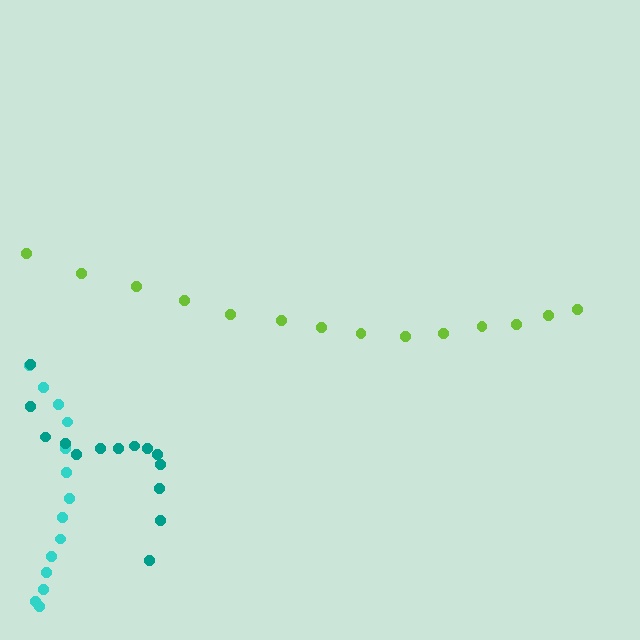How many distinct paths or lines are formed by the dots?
There are 3 distinct paths.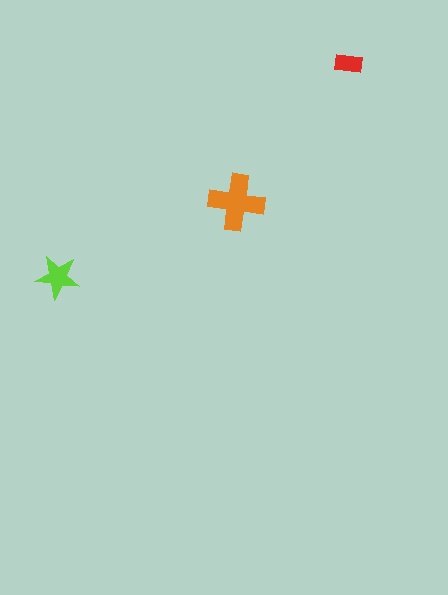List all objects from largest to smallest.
The orange cross, the lime star, the red rectangle.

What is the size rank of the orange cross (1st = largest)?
1st.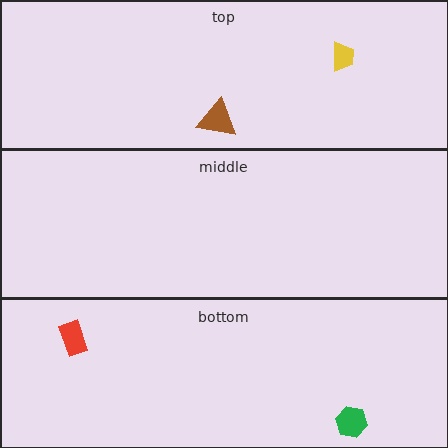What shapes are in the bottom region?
The red rectangle, the green hexagon.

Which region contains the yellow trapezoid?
The top region.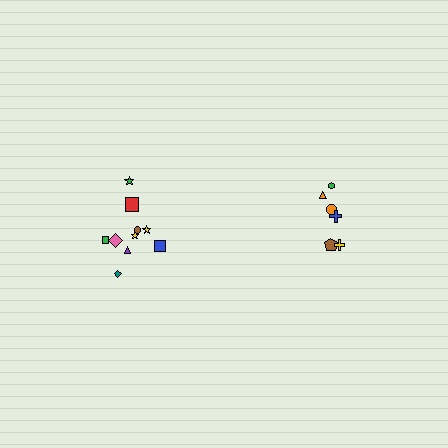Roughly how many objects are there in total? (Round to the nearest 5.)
Roughly 15 objects in total.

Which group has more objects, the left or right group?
The left group.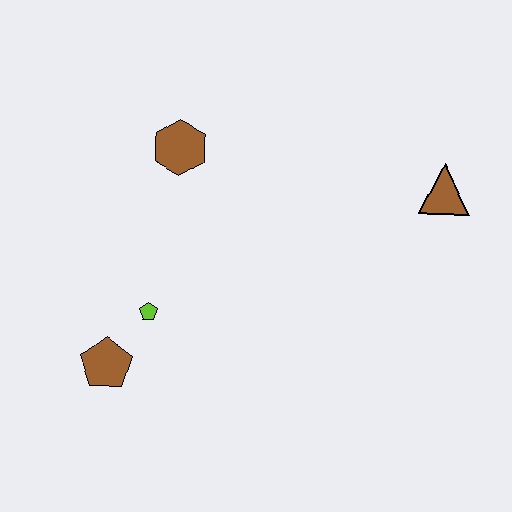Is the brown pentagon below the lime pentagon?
Yes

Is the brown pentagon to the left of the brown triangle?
Yes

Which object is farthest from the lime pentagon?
The brown triangle is farthest from the lime pentagon.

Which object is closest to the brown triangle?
The brown hexagon is closest to the brown triangle.